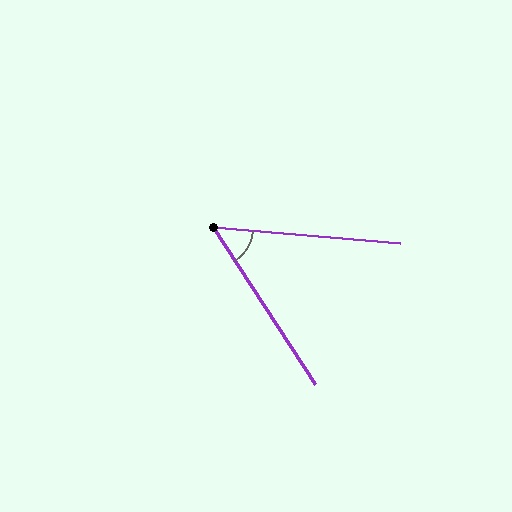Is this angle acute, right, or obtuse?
It is acute.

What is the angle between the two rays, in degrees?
Approximately 52 degrees.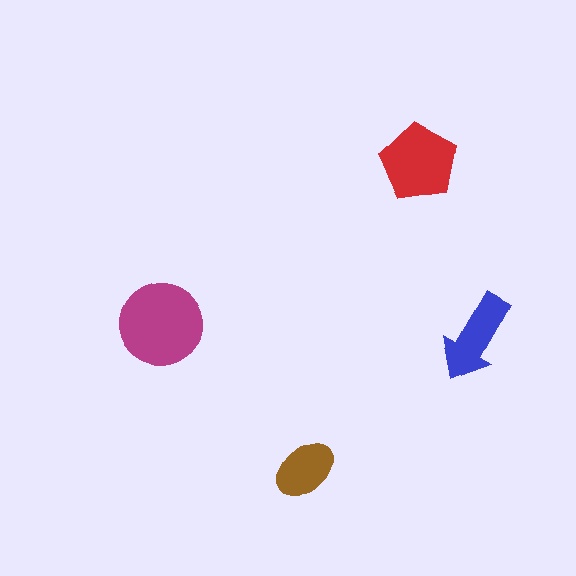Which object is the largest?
The magenta circle.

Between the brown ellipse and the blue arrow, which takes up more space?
The blue arrow.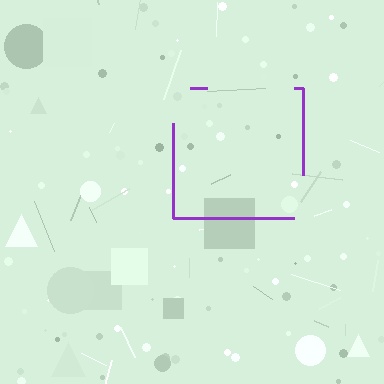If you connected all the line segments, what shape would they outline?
They would outline a square.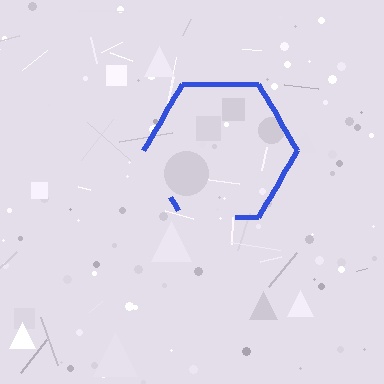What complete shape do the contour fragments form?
The contour fragments form a hexagon.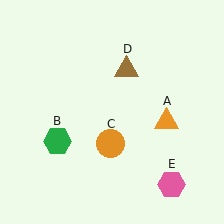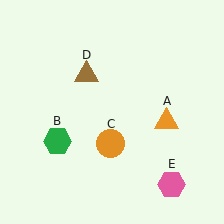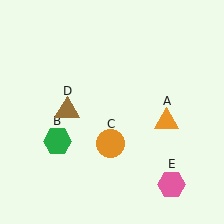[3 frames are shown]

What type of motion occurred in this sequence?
The brown triangle (object D) rotated counterclockwise around the center of the scene.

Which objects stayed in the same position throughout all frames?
Orange triangle (object A) and green hexagon (object B) and orange circle (object C) and pink hexagon (object E) remained stationary.